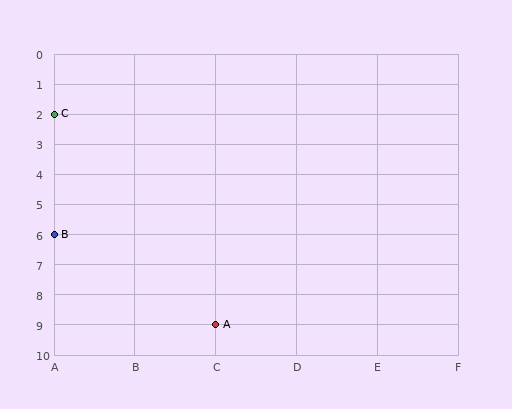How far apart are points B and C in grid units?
Points B and C are 4 rows apart.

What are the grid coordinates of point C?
Point C is at grid coordinates (A, 2).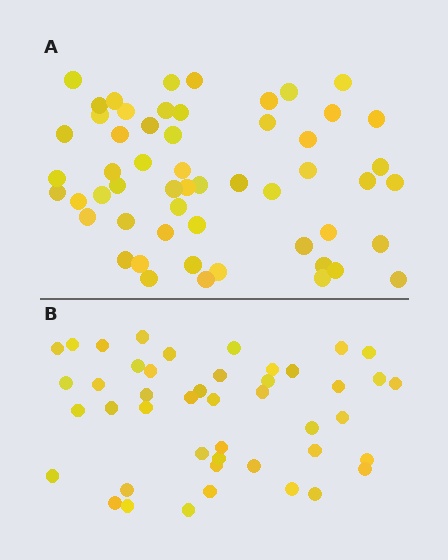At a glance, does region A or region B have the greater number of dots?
Region A (the top region) has more dots.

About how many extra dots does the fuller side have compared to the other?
Region A has roughly 10 or so more dots than region B.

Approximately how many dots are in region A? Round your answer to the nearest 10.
About 60 dots. (The exact count is 55, which rounds to 60.)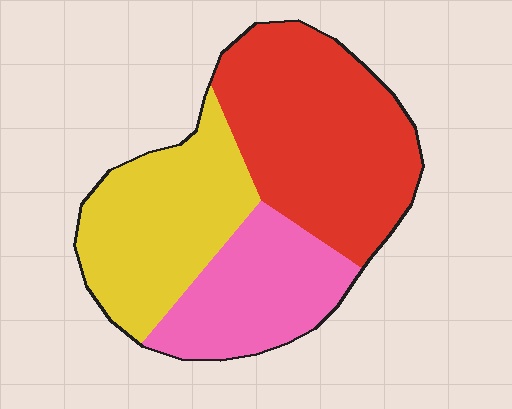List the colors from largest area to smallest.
From largest to smallest: red, yellow, pink.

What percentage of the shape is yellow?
Yellow takes up about one third (1/3) of the shape.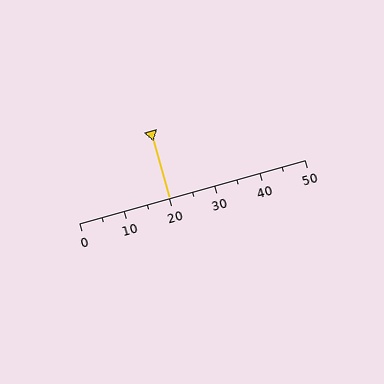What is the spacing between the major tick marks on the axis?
The major ticks are spaced 10 apart.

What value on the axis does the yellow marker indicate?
The marker indicates approximately 20.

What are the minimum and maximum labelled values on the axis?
The axis runs from 0 to 50.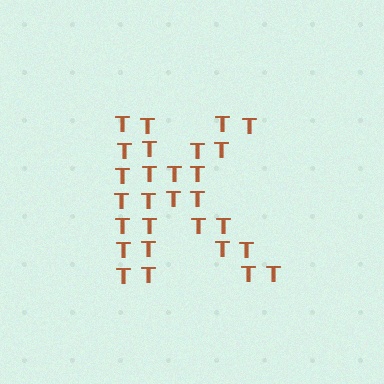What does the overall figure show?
The overall figure shows the letter K.